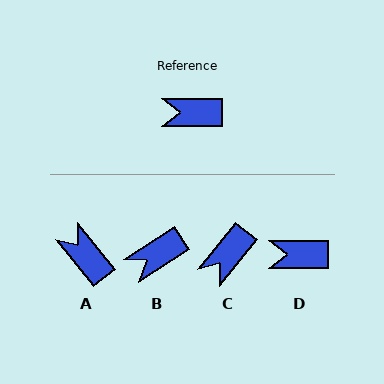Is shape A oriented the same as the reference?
No, it is off by about 51 degrees.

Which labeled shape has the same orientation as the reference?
D.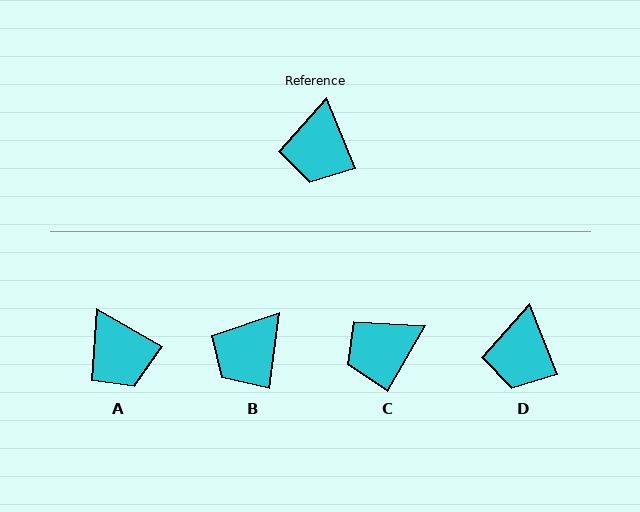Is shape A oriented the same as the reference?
No, it is off by about 38 degrees.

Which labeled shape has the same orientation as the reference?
D.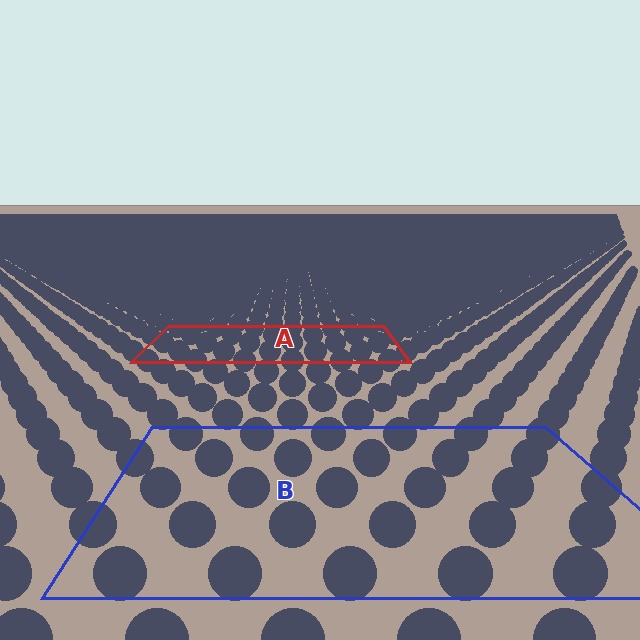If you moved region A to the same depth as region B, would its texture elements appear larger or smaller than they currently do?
They would appear larger. At a closer depth, the same texture elements are projected at a bigger on-screen size.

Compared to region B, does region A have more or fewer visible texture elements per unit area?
Region A has more texture elements per unit area — they are packed more densely because it is farther away.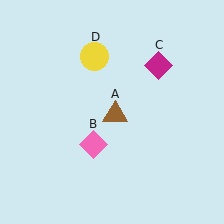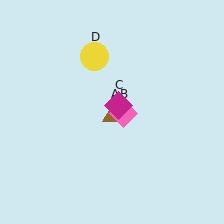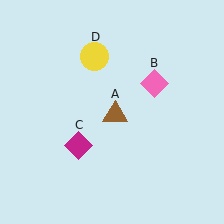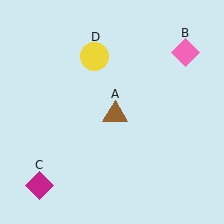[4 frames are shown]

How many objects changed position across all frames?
2 objects changed position: pink diamond (object B), magenta diamond (object C).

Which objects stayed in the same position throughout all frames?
Brown triangle (object A) and yellow circle (object D) remained stationary.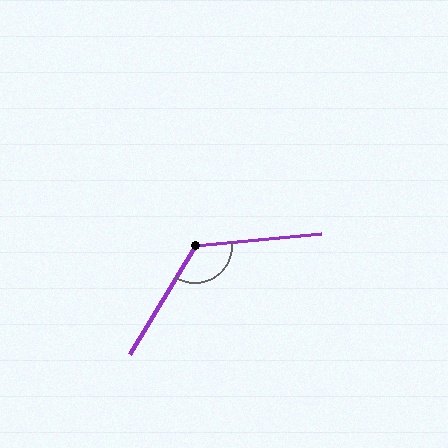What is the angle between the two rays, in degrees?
Approximately 126 degrees.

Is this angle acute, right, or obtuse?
It is obtuse.